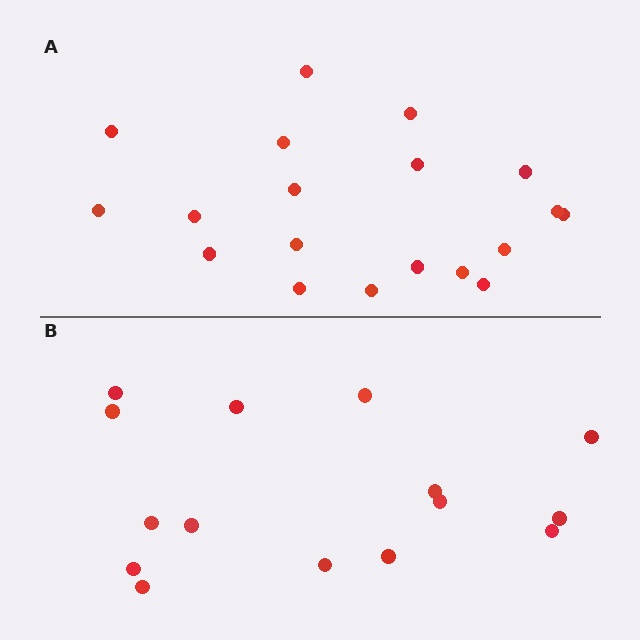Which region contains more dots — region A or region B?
Region A (the top region) has more dots.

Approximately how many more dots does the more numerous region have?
Region A has about 4 more dots than region B.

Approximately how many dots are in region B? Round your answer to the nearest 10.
About 20 dots. (The exact count is 15, which rounds to 20.)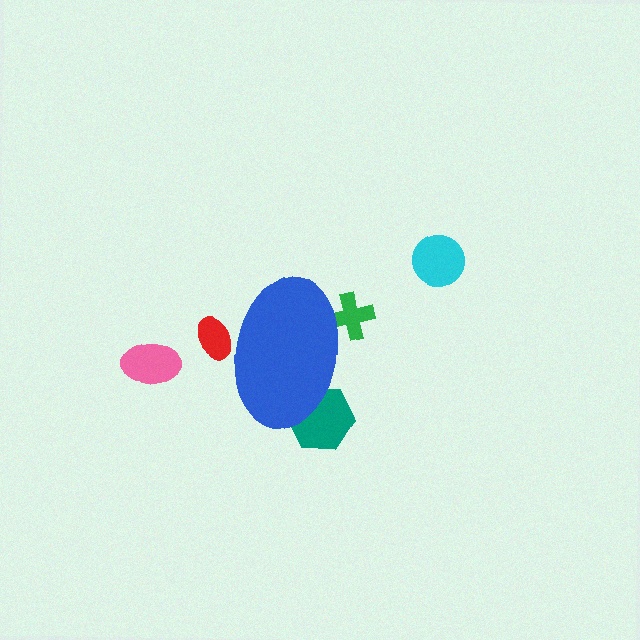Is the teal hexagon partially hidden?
Yes, the teal hexagon is partially hidden behind the blue ellipse.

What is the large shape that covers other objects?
A blue ellipse.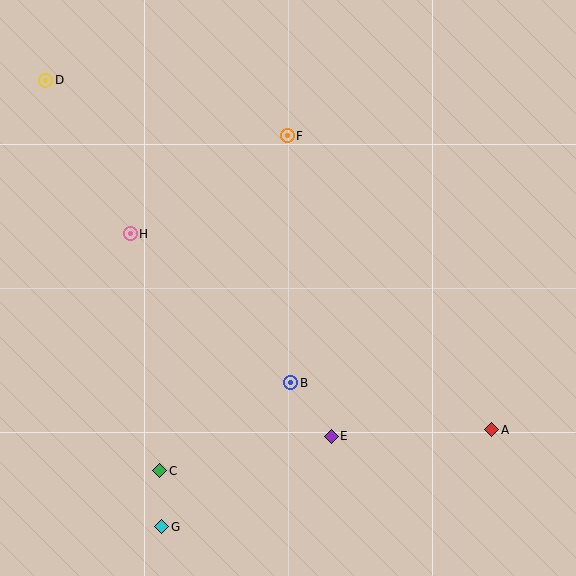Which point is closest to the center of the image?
Point B at (291, 383) is closest to the center.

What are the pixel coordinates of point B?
Point B is at (291, 383).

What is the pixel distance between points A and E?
The distance between A and E is 161 pixels.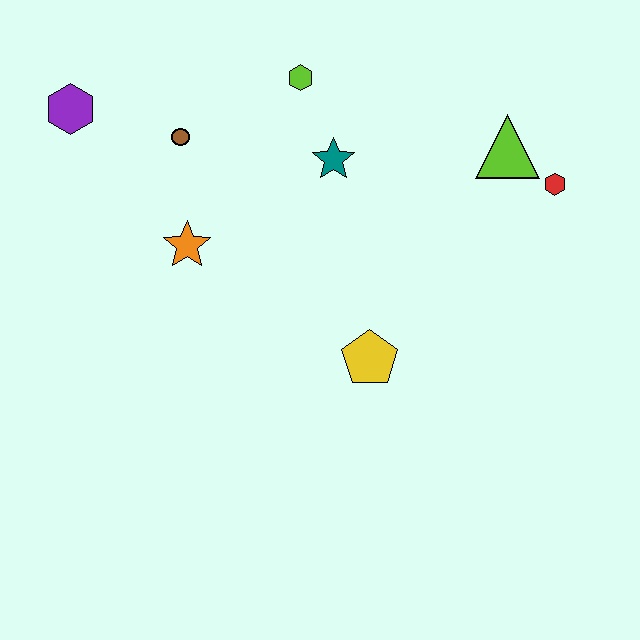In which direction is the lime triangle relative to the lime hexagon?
The lime triangle is to the right of the lime hexagon.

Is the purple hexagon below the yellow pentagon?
No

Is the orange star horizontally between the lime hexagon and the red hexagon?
No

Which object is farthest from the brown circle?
The red hexagon is farthest from the brown circle.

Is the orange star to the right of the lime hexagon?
No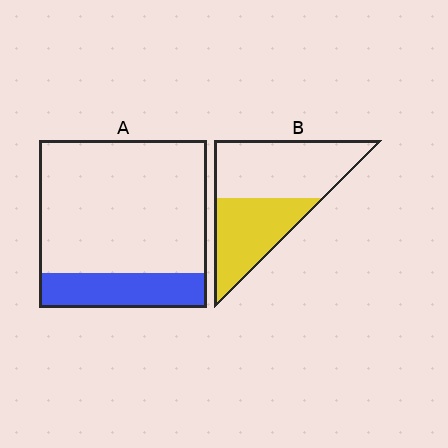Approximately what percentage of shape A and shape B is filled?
A is approximately 20% and B is approximately 45%.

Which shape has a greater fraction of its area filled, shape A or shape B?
Shape B.